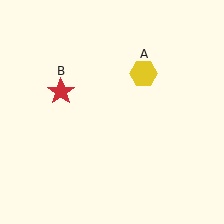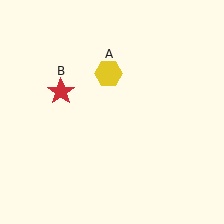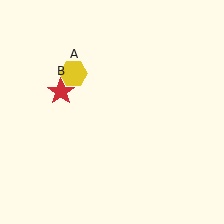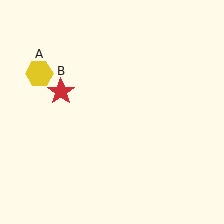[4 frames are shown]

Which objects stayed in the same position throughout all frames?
Red star (object B) remained stationary.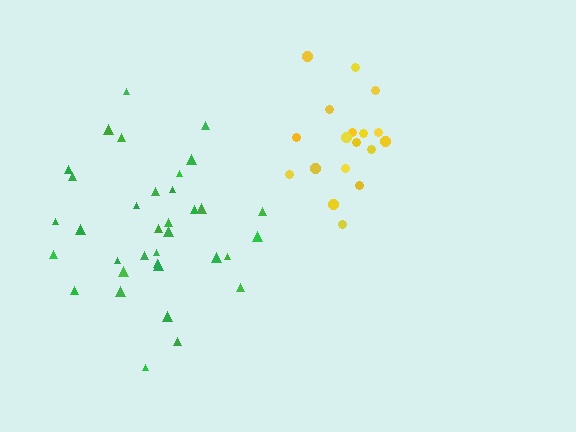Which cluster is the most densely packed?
Green.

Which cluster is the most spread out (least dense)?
Yellow.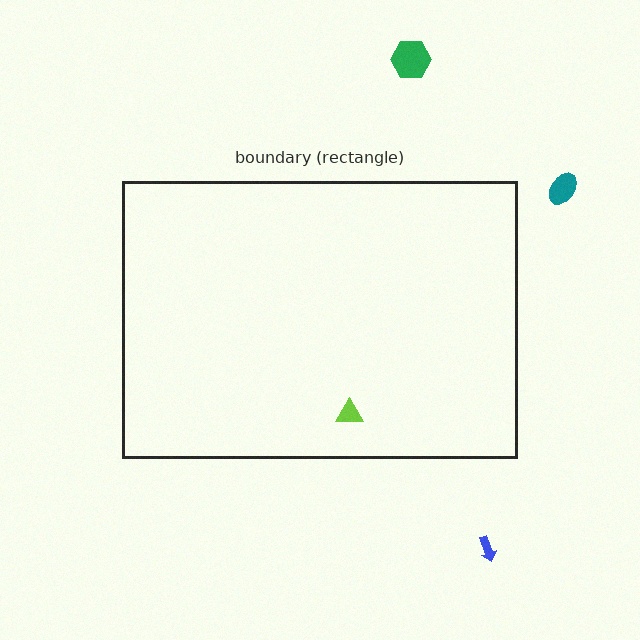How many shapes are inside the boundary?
1 inside, 3 outside.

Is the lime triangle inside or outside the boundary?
Inside.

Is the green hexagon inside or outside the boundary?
Outside.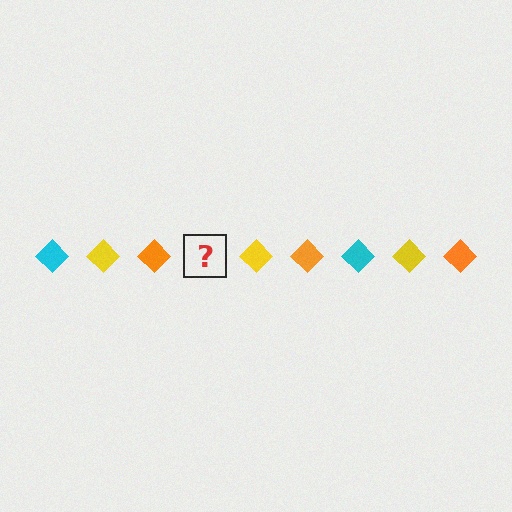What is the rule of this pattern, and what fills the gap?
The rule is that the pattern cycles through cyan, yellow, orange diamonds. The gap should be filled with a cyan diamond.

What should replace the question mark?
The question mark should be replaced with a cyan diamond.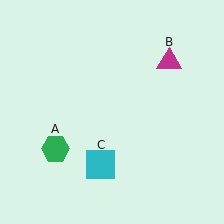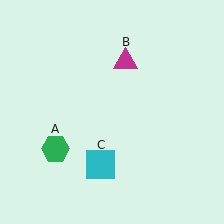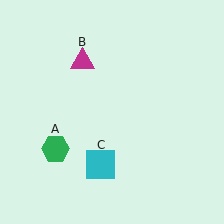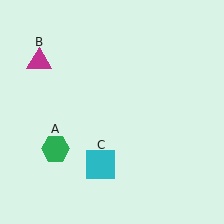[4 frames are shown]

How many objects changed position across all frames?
1 object changed position: magenta triangle (object B).